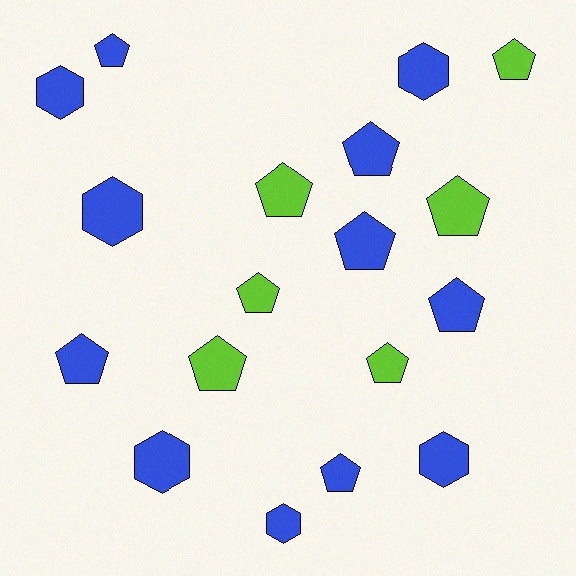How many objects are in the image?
There are 18 objects.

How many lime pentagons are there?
There are 6 lime pentagons.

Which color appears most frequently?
Blue, with 12 objects.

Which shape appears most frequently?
Pentagon, with 12 objects.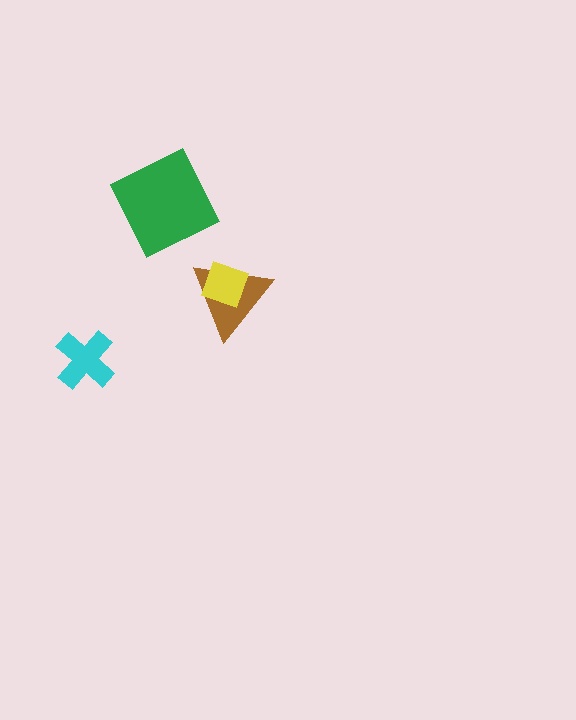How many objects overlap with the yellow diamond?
1 object overlaps with the yellow diamond.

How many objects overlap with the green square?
0 objects overlap with the green square.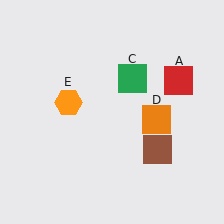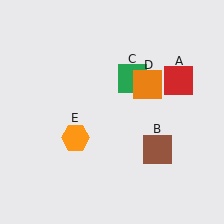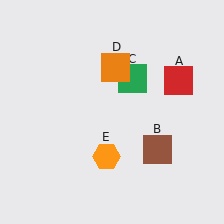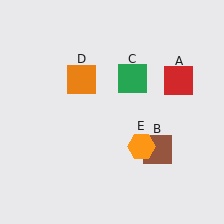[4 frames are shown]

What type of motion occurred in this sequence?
The orange square (object D), orange hexagon (object E) rotated counterclockwise around the center of the scene.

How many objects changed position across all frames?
2 objects changed position: orange square (object D), orange hexagon (object E).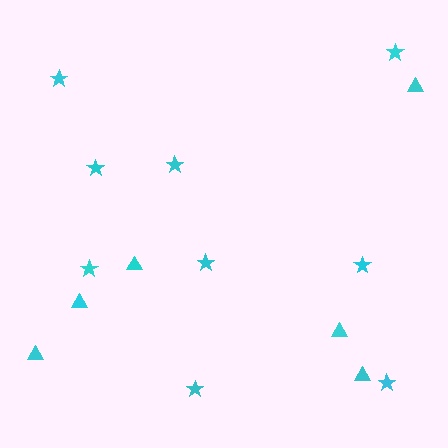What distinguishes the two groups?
There are 2 groups: one group of triangles (6) and one group of stars (9).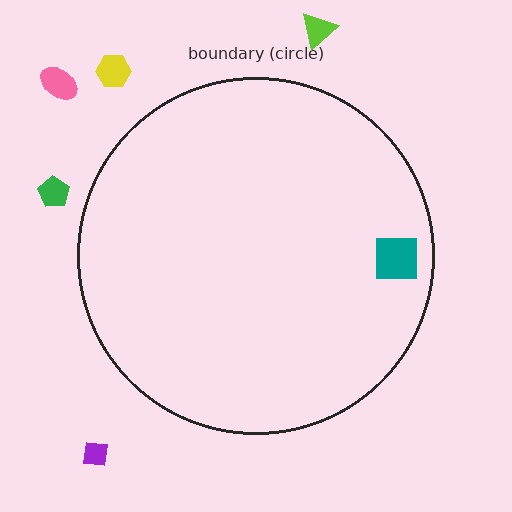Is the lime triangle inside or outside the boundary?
Outside.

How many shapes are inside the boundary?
1 inside, 5 outside.